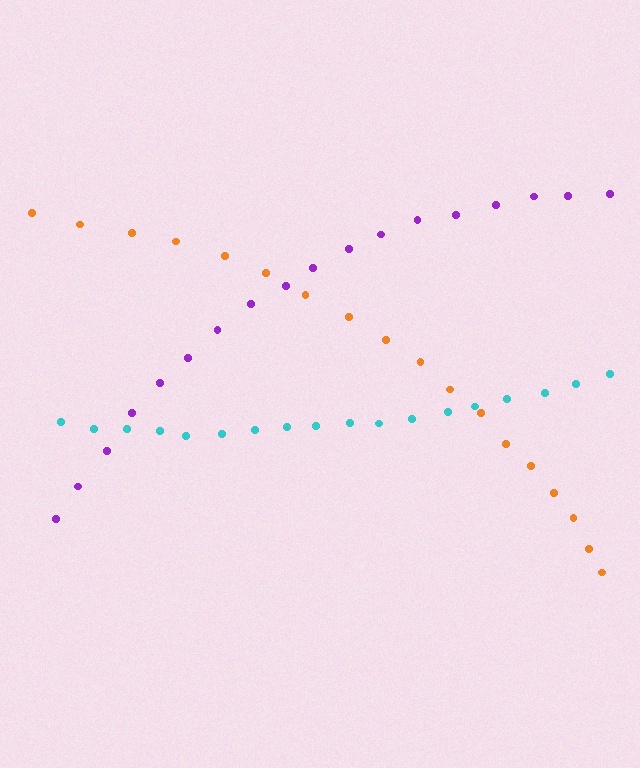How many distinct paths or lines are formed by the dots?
There are 3 distinct paths.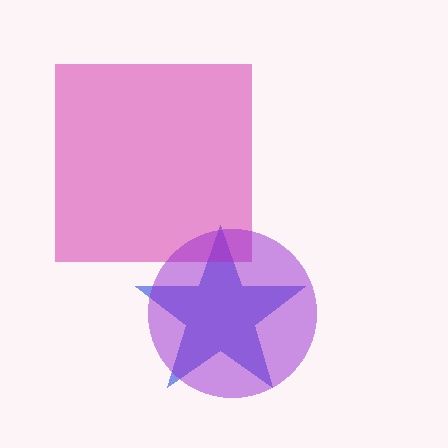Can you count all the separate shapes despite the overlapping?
Yes, there are 3 separate shapes.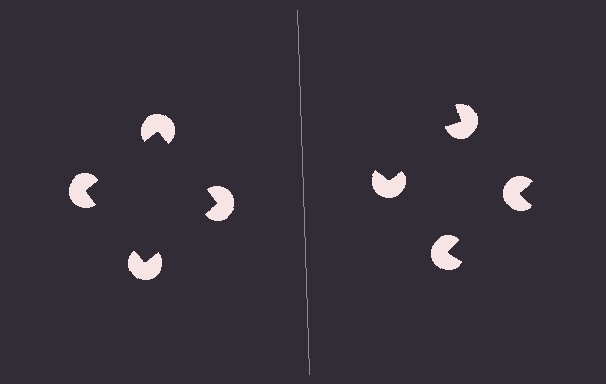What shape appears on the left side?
An illusory square.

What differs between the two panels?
The pac-man discs are positioned identically on both sides; only the wedge orientations differ. On the left they align to a square; on the right they are misaligned.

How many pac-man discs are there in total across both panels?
8 — 4 on each side.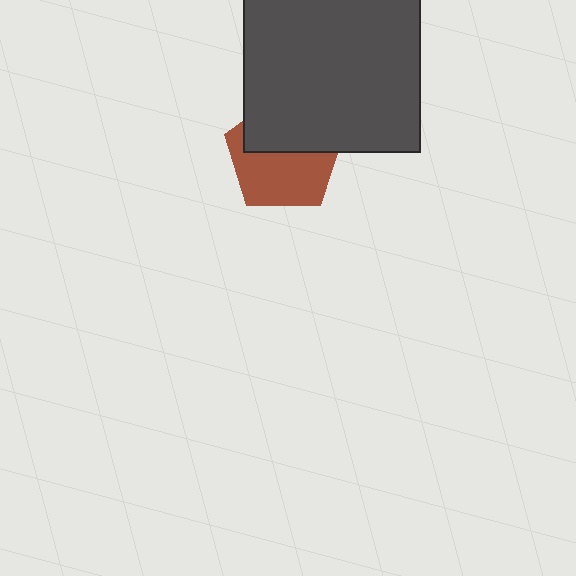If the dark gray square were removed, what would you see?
You would see the complete brown pentagon.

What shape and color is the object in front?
The object in front is a dark gray square.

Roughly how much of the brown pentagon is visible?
About half of it is visible (roughly 55%).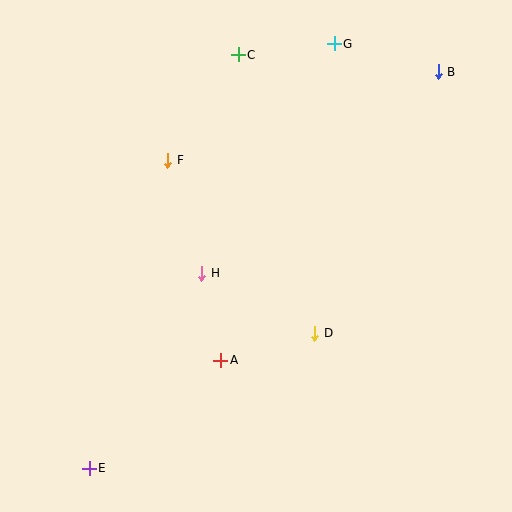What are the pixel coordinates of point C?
Point C is at (238, 55).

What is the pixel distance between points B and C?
The distance between B and C is 201 pixels.